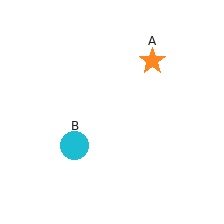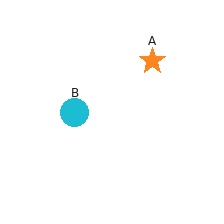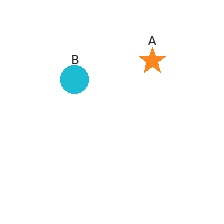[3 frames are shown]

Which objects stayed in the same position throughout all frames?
Orange star (object A) remained stationary.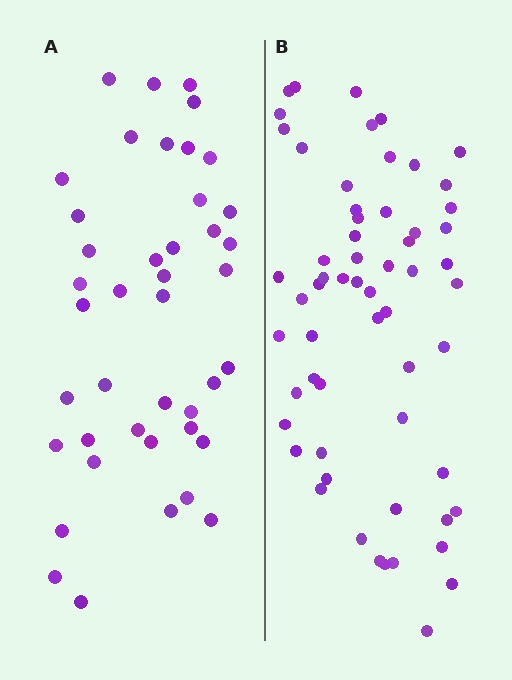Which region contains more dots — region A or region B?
Region B (the right region) has more dots.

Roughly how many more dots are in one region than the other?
Region B has approximately 20 more dots than region A.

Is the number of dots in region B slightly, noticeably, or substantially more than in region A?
Region B has noticeably more, but not dramatically so. The ratio is roughly 1.4 to 1.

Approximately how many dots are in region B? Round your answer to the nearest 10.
About 60 dots.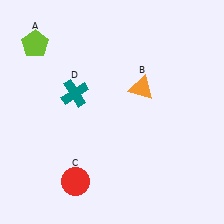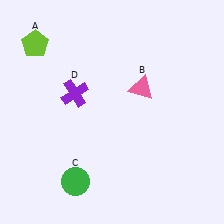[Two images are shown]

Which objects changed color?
B changed from orange to pink. C changed from red to green. D changed from teal to purple.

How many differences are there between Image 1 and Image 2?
There are 3 differences between the two images.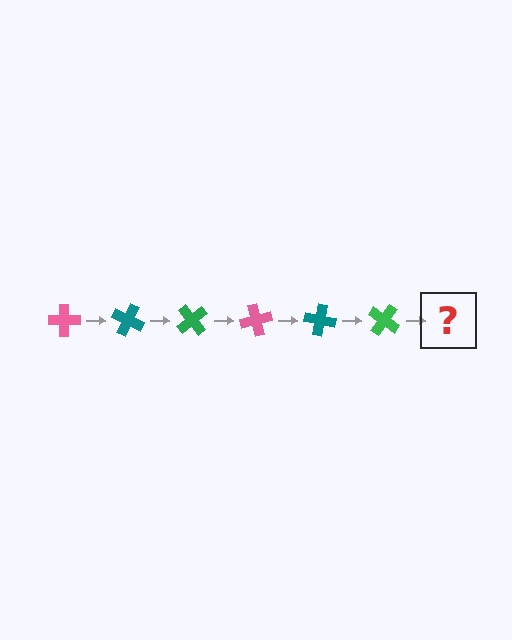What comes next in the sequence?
The next element should be a pink cross, rotated 150 degrees from the start.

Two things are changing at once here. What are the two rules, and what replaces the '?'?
The two rules are that it rotates 25 degrees each step and the color cycles through pink, teal, and green. The '?' should be a pink cross, rotated 150 degrees from the start.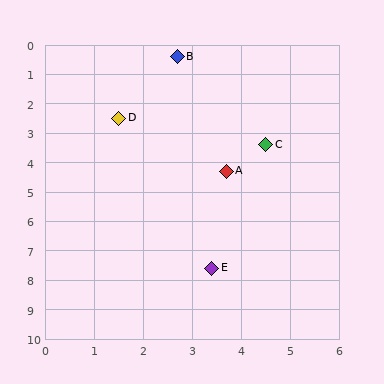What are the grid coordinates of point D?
Point D is at approximately (1.5, 2.5).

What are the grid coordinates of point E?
Point E is at approximately (3.4, 7.6).